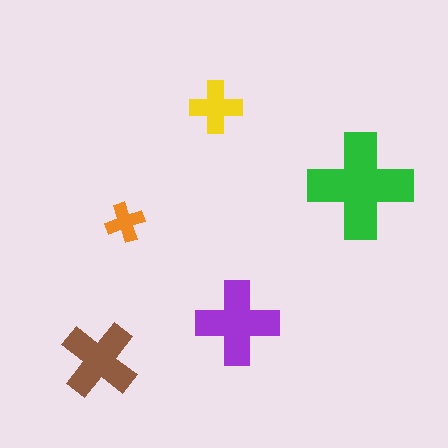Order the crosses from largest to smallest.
the green one, the purple one, the brown one, the yellow one, the orange one.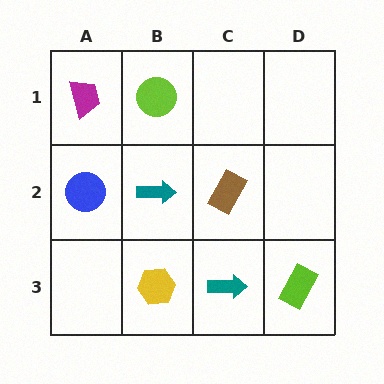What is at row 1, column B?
A lime circle.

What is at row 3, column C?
A teal arrow.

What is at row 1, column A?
A magenta trapezoid.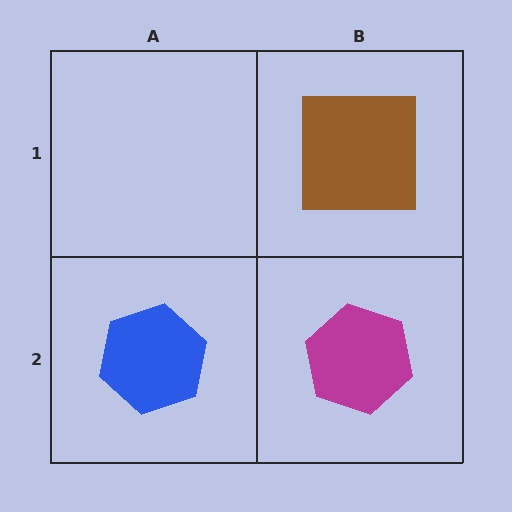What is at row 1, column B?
A brown square.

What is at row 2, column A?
A blue hexagon.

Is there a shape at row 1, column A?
No, that cell is empty.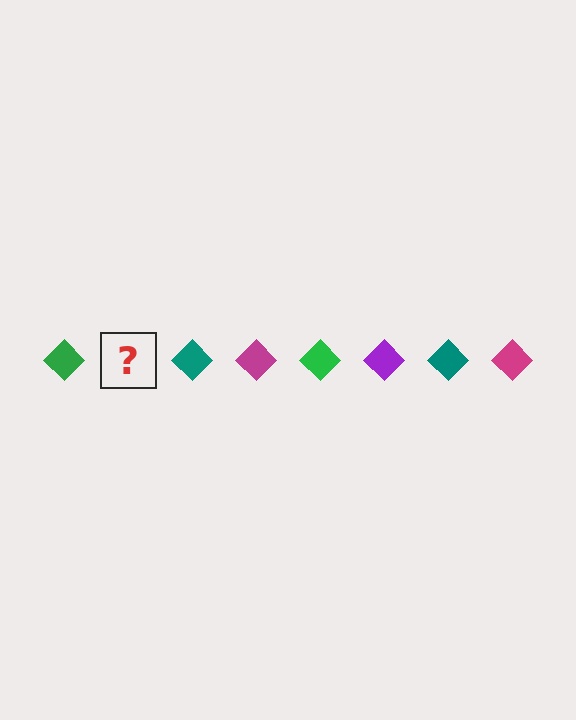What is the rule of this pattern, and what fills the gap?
The rule is that the pattern cycles through green, purple, teal, magenta diamonds. The gap should be filled with a purple diamond.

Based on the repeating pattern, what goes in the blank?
The blank should be a purple diamond.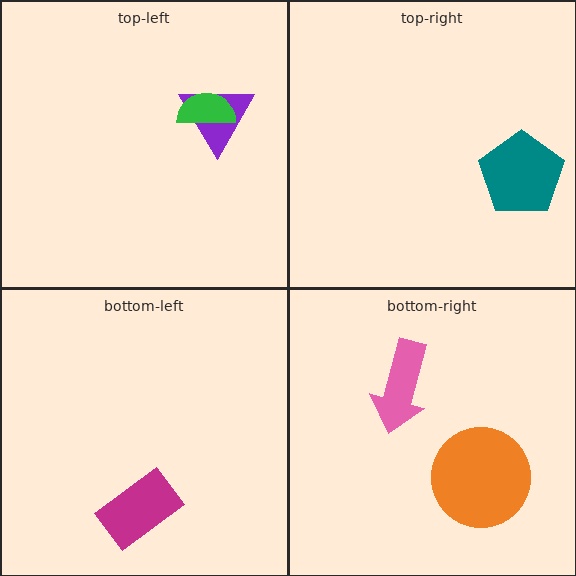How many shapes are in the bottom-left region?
1.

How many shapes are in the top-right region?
1.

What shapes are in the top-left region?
The purple triangle, the green semicircle.